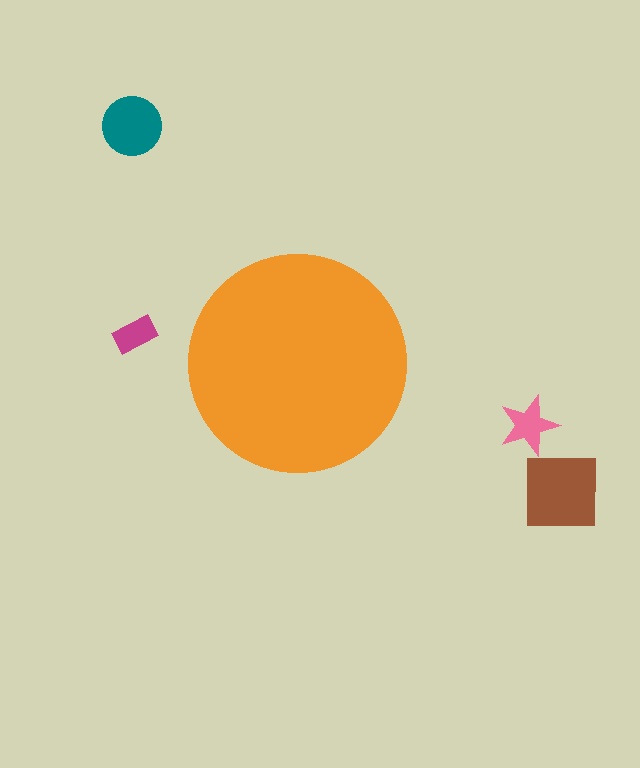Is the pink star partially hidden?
No, the pink star is fully visible.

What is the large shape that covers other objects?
An orange circle.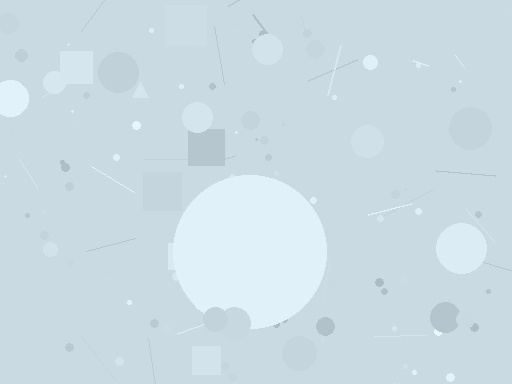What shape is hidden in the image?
A circle is hidden in the image.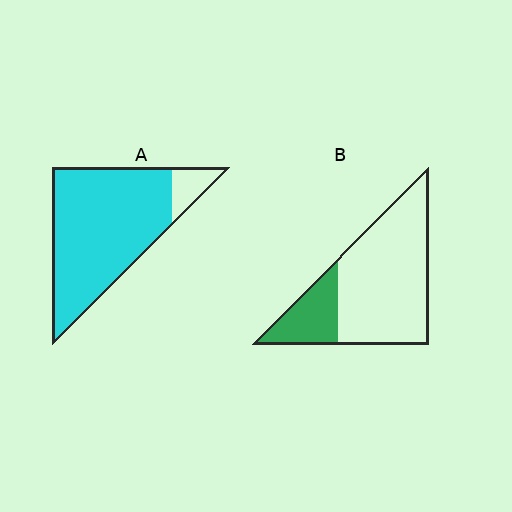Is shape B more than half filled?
No.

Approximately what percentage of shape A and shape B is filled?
A is approximately 90% and B is approximately 25%.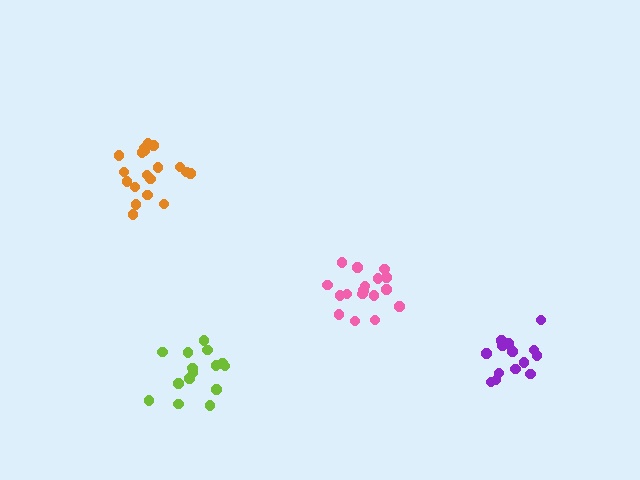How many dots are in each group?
Group 1: 15 dots, Group 2: 17 dots, Group 3: 14 dots, Group 4: 19 dots (65 total).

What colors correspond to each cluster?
The clusters are colored: lime, pink, purple, orange.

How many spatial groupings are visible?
There are 4 spatial groupings.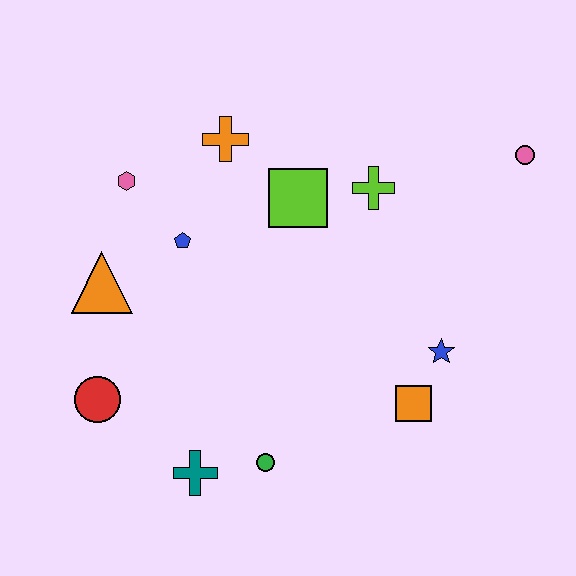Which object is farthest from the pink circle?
The red circle is farthest from the pink circle.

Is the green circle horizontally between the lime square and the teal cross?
Yes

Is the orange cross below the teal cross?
No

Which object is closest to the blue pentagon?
The pink hexagon is closest to the blue pentagon.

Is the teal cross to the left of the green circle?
Yes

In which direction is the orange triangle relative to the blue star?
The orange triangle is to the left of the blue star.